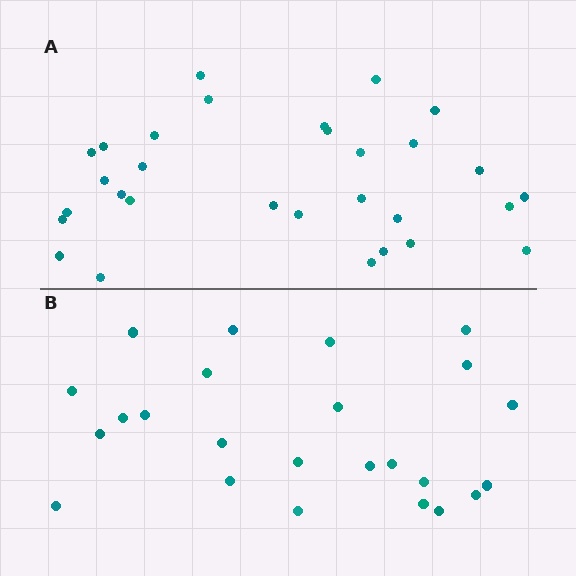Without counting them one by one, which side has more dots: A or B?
Region A (the top region) has more dots.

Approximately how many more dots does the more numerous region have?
Region A has about 6 more dots than region B.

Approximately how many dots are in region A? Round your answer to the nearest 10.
About 30 dots.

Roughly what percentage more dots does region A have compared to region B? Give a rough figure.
About 25% more.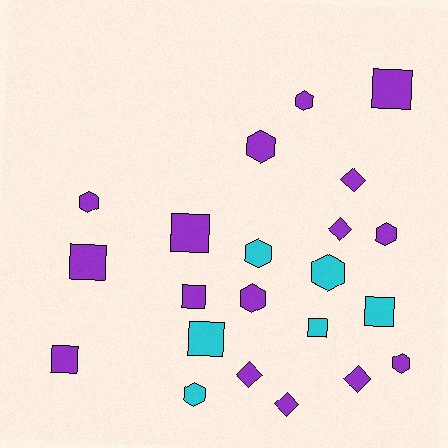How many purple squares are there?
There are 5 purple squares.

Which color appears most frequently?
Purple, with 16 objects.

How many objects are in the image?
There are 22 objects.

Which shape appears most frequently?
Hexagon, with 9 objects.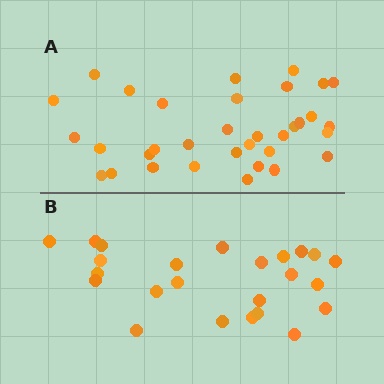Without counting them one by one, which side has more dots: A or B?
Region A (the top region) has more dots.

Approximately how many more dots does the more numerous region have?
Region A has roughly 10 or so more dots than region B.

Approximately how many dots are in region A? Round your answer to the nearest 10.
About 30 dots. (The exact count is 34, which rounds to 30.)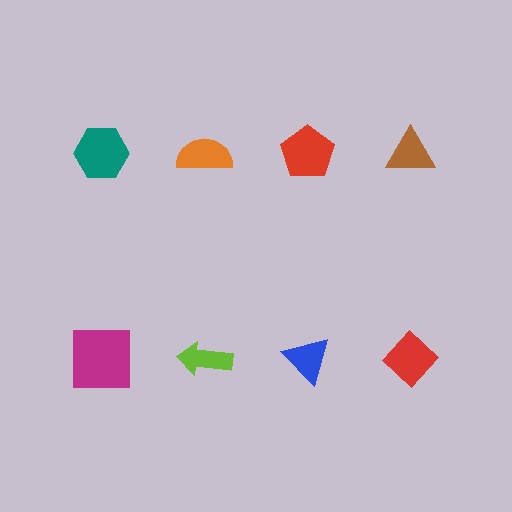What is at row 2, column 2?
A lime arrow.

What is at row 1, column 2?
An orange semicircle.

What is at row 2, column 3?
A blue triangle.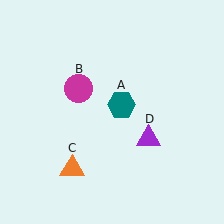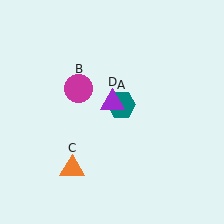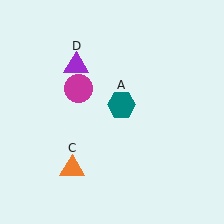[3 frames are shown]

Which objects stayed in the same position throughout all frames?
Teal hexagon (object A) and magenta circle (object B) and orange triangle (object C) remained stationary.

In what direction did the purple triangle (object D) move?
The purple triangle (object D) moved up and to the left.